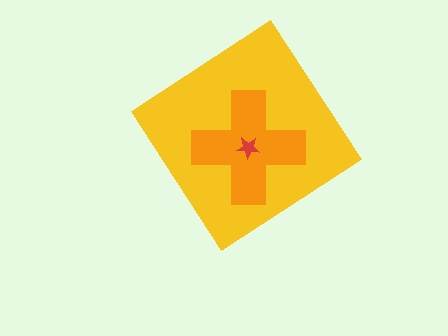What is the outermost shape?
The yellow diamond.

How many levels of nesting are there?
3.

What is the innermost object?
The red star.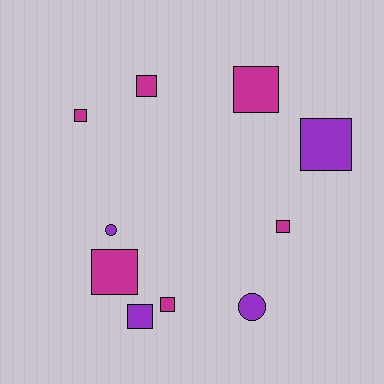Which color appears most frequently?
Magenta, with 6 objects.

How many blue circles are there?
There are no blue circles.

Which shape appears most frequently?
Square, with 8 objects.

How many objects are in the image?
There are 10 objects.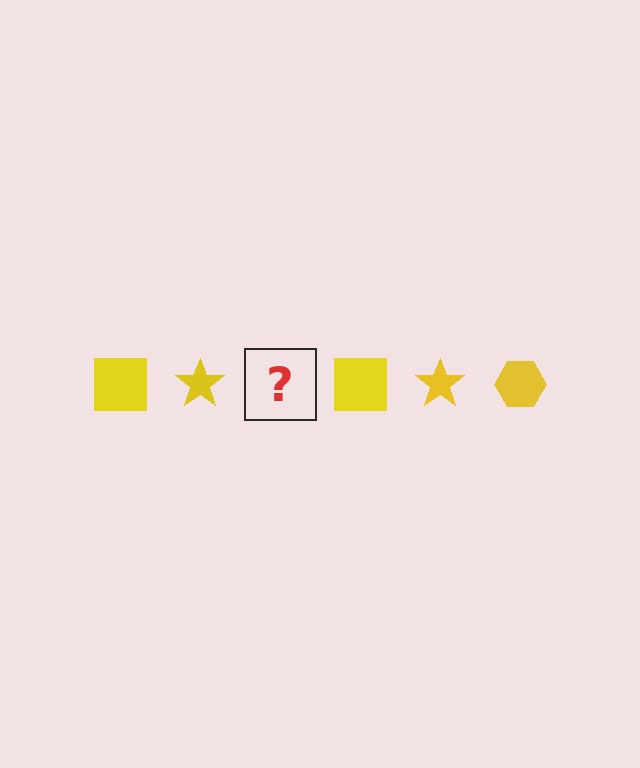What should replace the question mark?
The question mark should be replaced with a yellow hexagon.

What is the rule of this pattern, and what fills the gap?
The rule is that the pattern cycles through square, star, hexagon shapes in yellow. The gap should be filled with a yellow hexagon.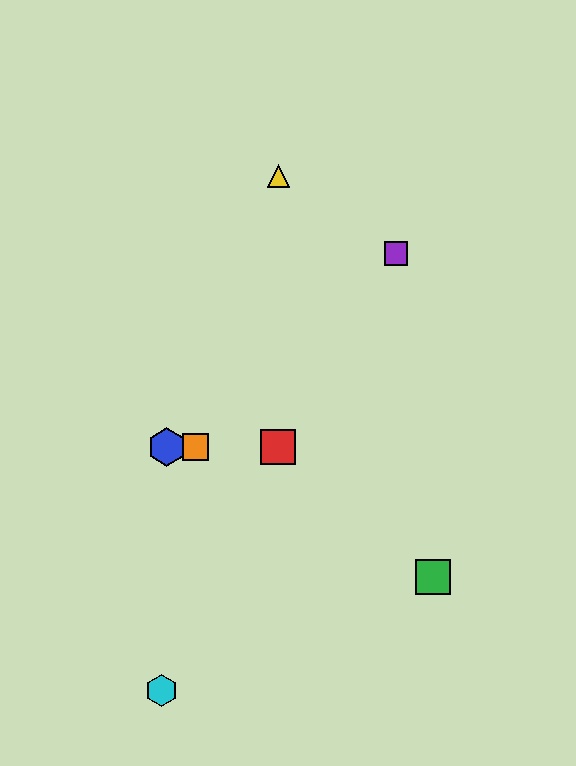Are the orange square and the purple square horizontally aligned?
No, the orange square is at y≈447 and the purple square is at y≈254.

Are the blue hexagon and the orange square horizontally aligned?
Yes, both are at y≈447.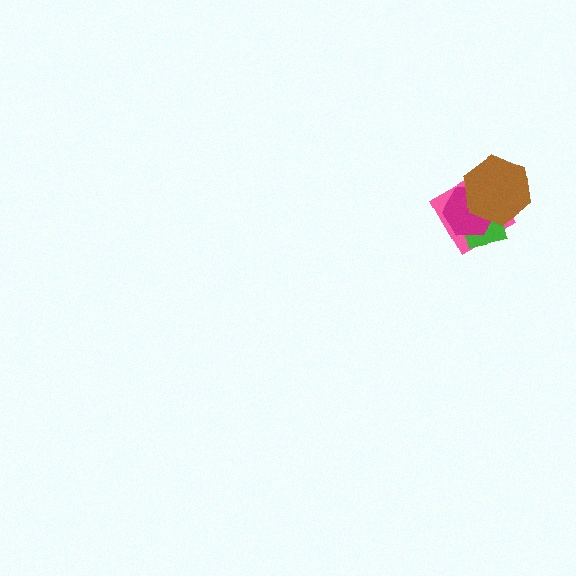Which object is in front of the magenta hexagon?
The brown hexagon is in front of the magenta hexagon.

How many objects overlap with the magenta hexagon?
3 objects overlap with the magenta hexagon.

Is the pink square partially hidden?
Yes, it is partially covered by another shape.